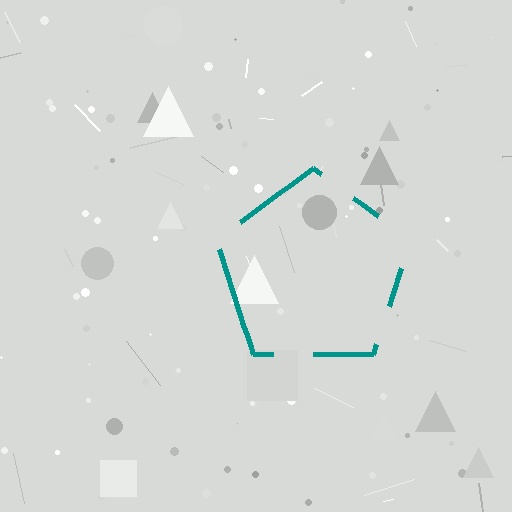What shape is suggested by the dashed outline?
The dashed outline suggests a pentagon.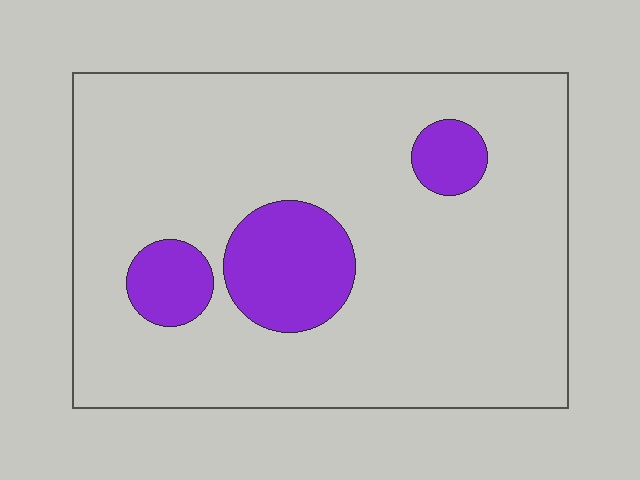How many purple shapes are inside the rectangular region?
3.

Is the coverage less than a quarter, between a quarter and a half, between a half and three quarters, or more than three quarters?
Less than a quarter.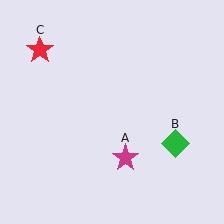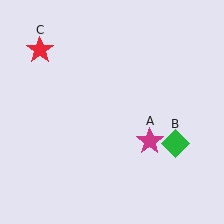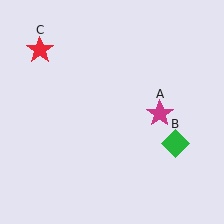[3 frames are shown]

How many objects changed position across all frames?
1 object changed position: magenta star (object A).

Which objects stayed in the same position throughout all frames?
Green diamond (object B) and red star (object C) remained stationary.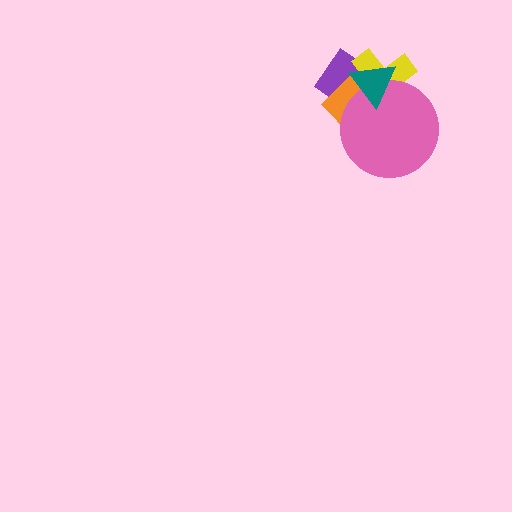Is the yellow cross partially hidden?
Yes, it is partially covered by another shape.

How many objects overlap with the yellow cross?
4 objects overlap with the yellow cross.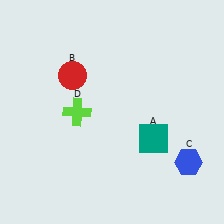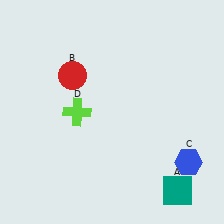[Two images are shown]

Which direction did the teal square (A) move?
The teal square (A) moved down.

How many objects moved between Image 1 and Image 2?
1 object moved between the two images.